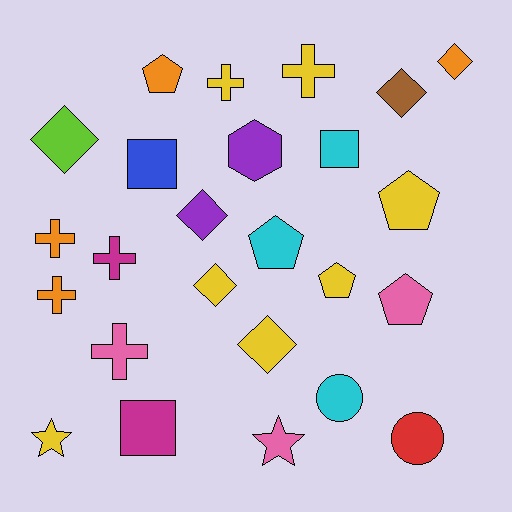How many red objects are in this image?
There is 1 red object.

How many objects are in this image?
There are 25 objects.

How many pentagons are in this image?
There are 5 pentagons.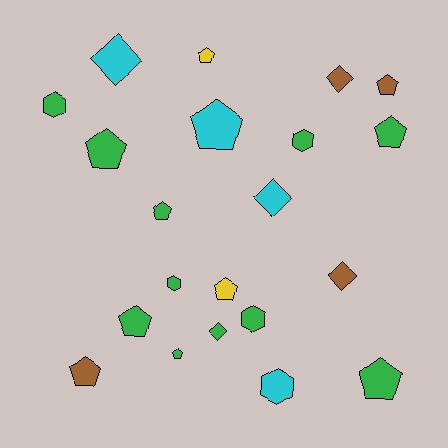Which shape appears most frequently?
Pentagon, with 11 objects.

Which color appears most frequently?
Green, with 11 objects.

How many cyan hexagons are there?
There is 1 cyan hexagon.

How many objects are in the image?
There are 21 objects.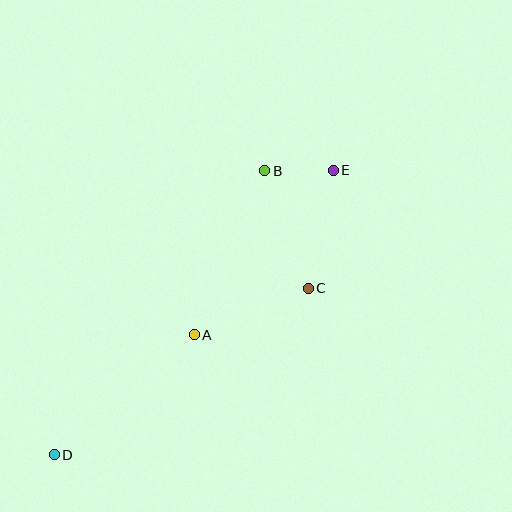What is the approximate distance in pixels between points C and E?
The distance between C and E is approximately 120 pixels.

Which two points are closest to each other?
Points B and E are closest to each other.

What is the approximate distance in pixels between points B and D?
The distance between B and D is approximately 354 pixels.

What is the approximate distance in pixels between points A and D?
The distance between A and D is approximately 184 pixels.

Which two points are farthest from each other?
Points D and E are farthest from each other.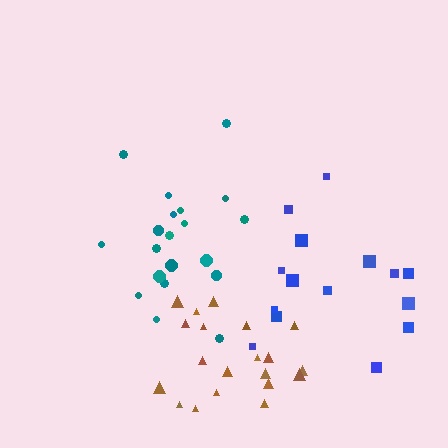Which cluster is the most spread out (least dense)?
Blue.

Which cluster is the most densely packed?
Brown.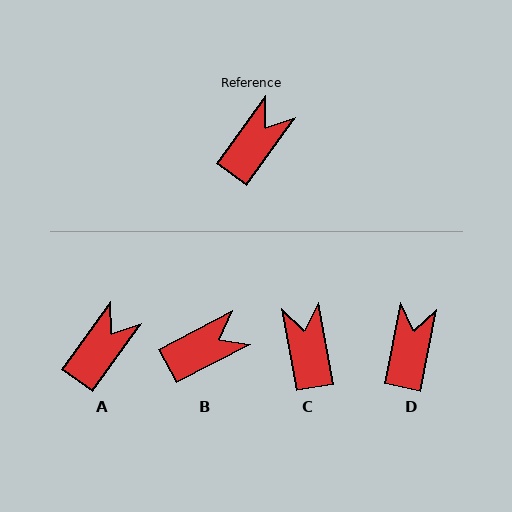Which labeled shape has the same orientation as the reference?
A.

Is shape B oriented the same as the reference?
No, it is off by about 27 degrees.